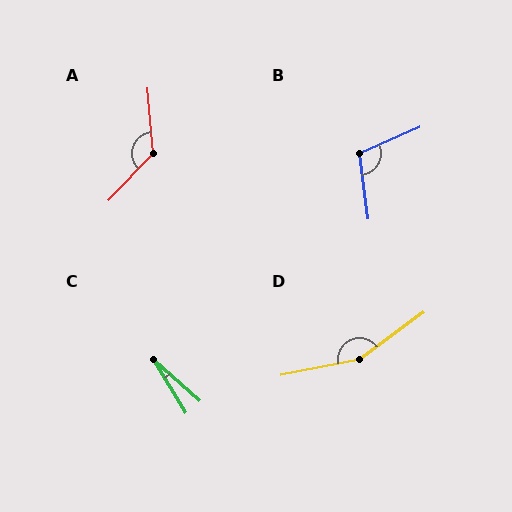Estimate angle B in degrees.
Approximately 106 degrees.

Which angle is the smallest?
C, at approximately 17 degrees.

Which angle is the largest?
D, at approximately 155 degrees.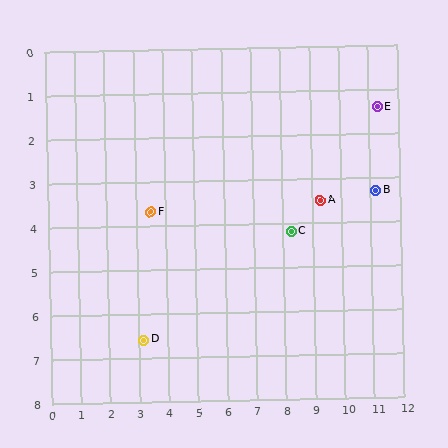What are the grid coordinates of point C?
Point C is at approximately (8.3, 4.2).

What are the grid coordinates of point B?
Point B is at approximately (11.2, 3.3).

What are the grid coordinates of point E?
Point E is at approximately (11.3, 1.4).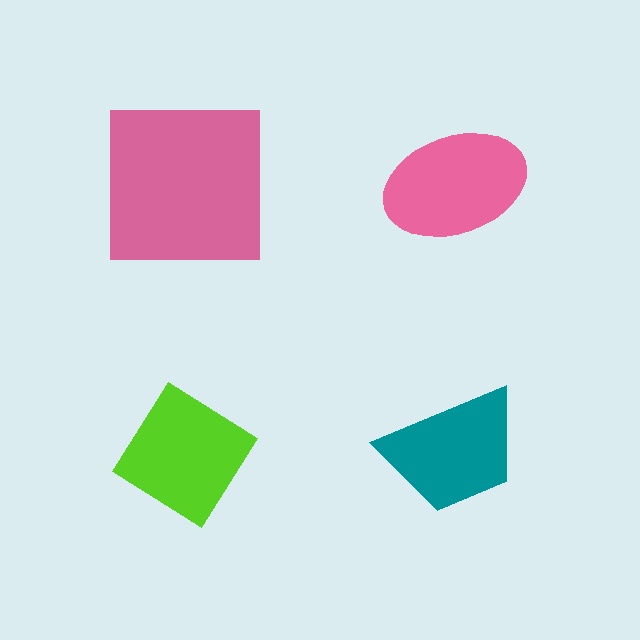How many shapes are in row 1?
2 shapes.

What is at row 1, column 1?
A pink square.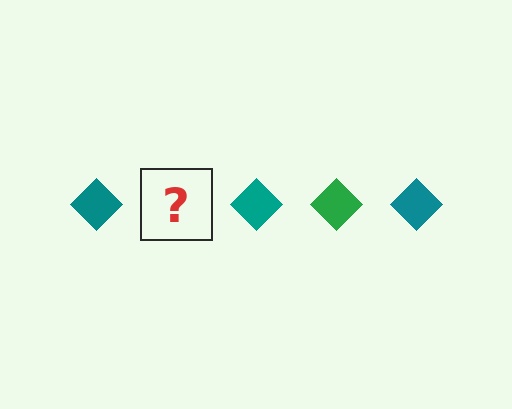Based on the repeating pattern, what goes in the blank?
The blank should be a green diamond.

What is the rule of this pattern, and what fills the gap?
The rule is that the pattern cycles through teal, green diamonds. The gap should be filled with a green diamond.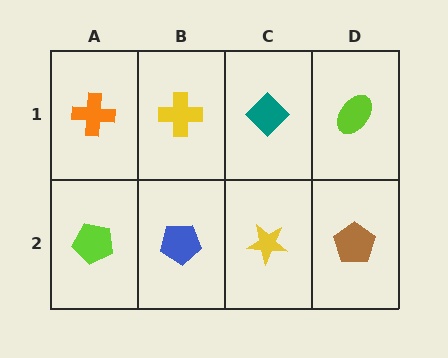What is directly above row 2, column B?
A yellow cross.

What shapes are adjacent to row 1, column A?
A lime pentagon (row 2, column A), a yellow cross (row 1, column B).